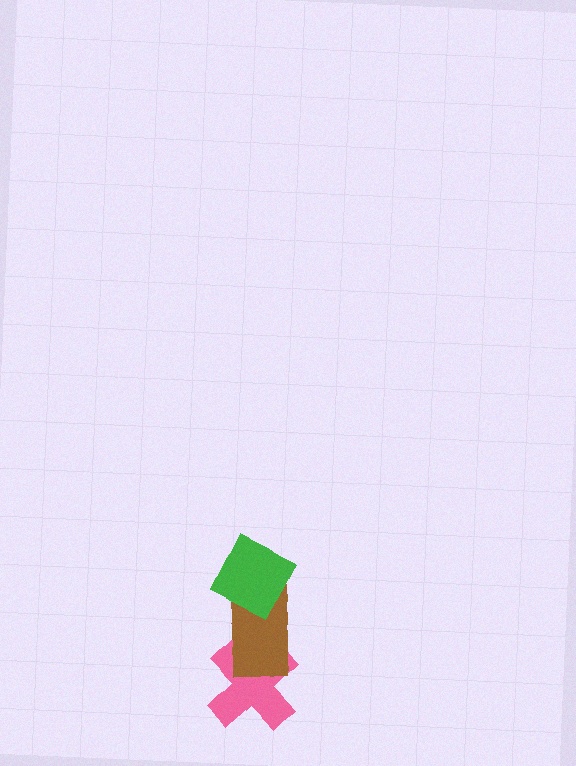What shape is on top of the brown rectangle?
The green diamond is on top of the brown rectangle.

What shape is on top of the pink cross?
The brown rectangle is on top of the pink cross.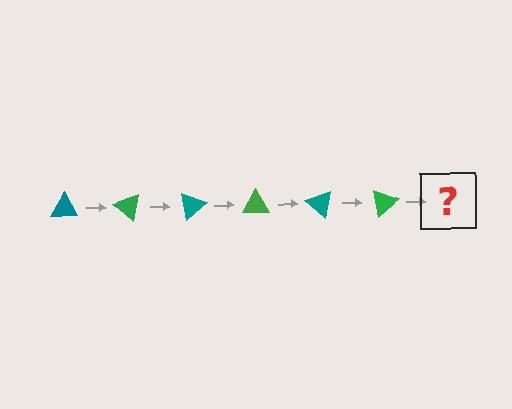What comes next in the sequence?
The next element should be a teal triangle, rotated 240 degrees from the start.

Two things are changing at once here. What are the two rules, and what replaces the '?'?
The two rules are that it rotates 40 degrees each step and the color cycles through teal and green. The '?' should be a teal triangle, rotated 240 degrees from the start.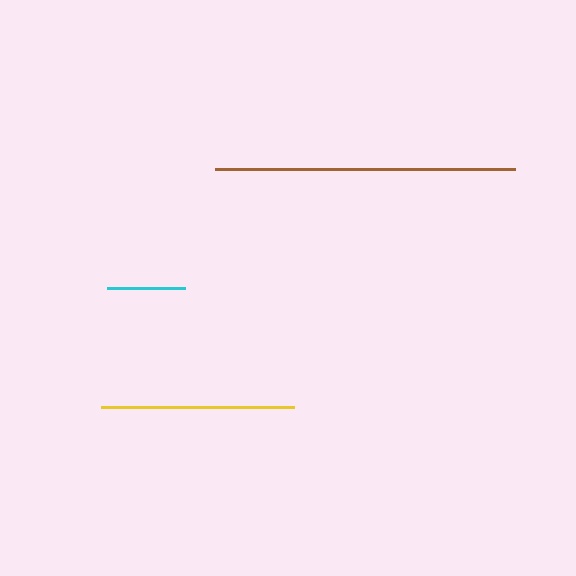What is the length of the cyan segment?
The cyan segment is approximately 77 pixels long.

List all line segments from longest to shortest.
From longest to shortest: brown, yellow, cyan.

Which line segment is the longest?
The brown line is the longest at approximately 300 pixels.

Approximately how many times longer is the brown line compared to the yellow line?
The brown line is approximately 1.6 times the length of the yellow line.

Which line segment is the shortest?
The cyan line is the shortest at approximately 77 pixels.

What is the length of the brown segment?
The brown segment is approximately 300 pixels long.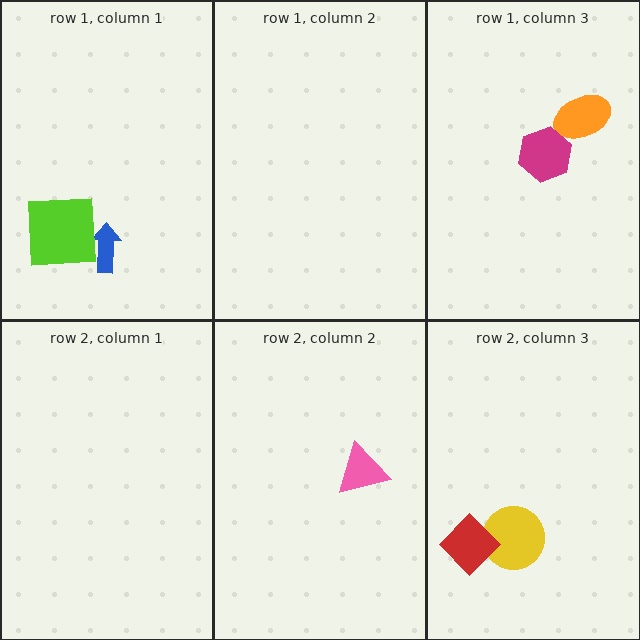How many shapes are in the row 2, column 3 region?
2.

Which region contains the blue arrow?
The row 1, column 1 region.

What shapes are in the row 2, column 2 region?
The pink triangle.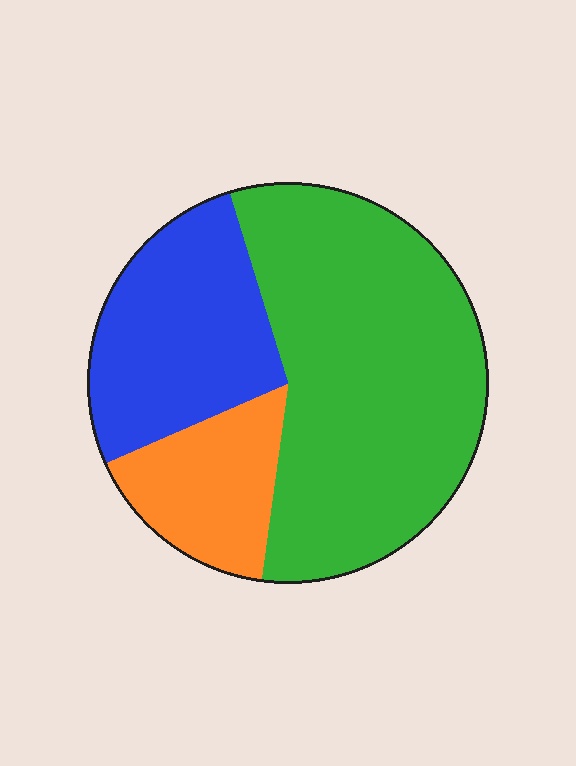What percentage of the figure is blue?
Blue takes up between a sixth and a third of the figure.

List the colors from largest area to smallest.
From largest to smallest: green, blue, orange.